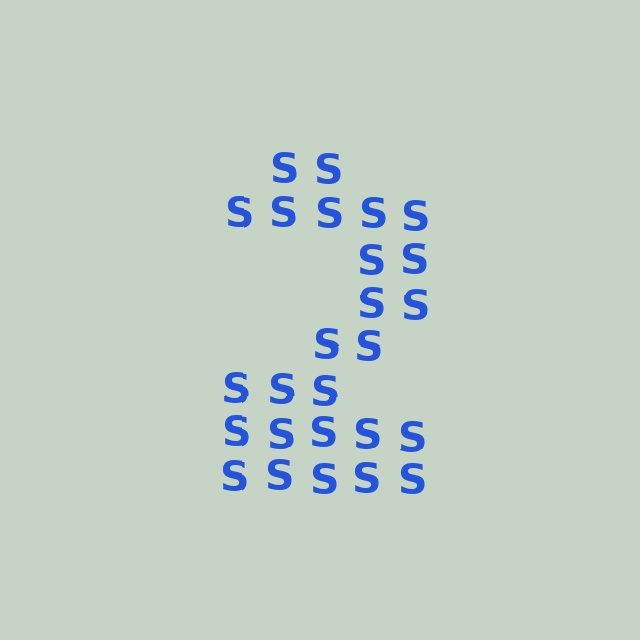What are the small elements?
The small elements are letter S's.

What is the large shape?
The large shape is the digit 2.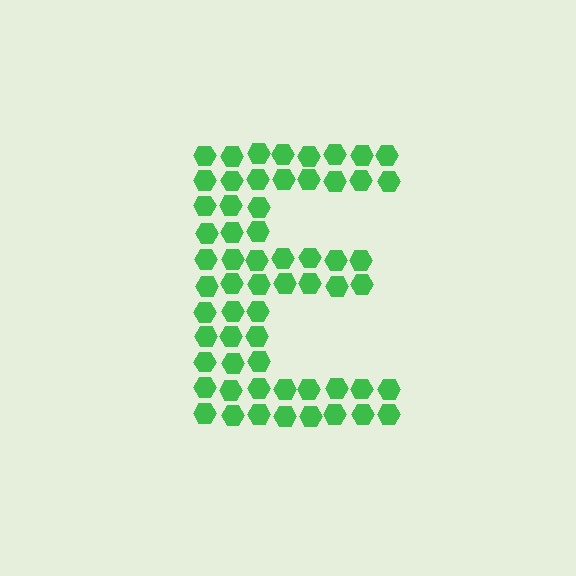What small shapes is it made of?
It is made of small hexagons.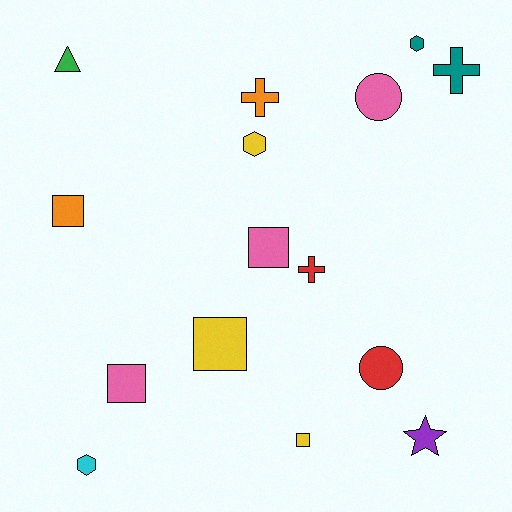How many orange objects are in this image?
There are 2 orange objects.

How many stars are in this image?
There is 1 star.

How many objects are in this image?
There are 15 objects.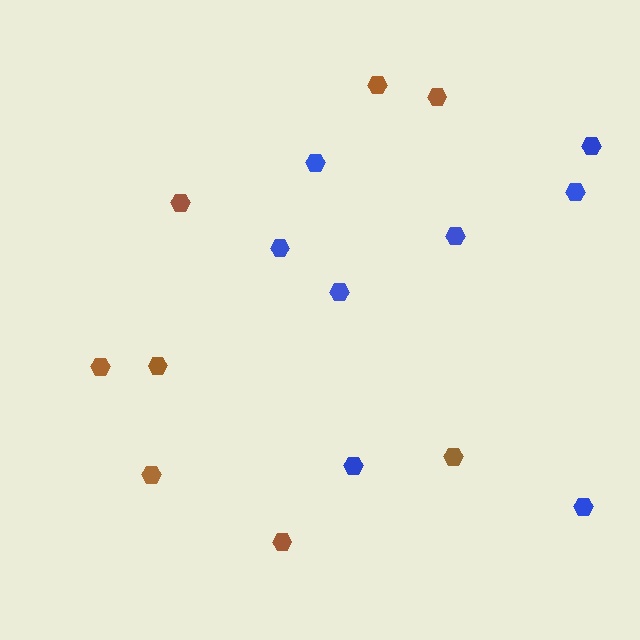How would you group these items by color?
There are 2 groups: one group of brown hexagons (8) and one group of blue hexagons (8).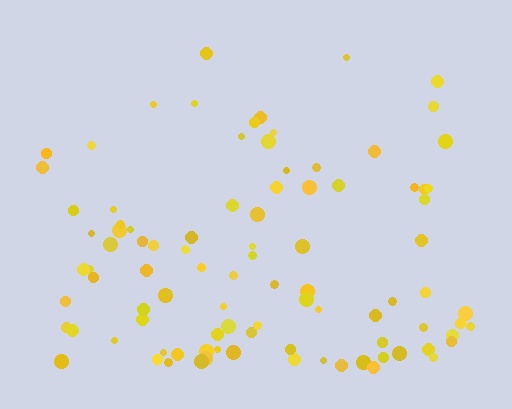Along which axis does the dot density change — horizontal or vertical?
Vertical.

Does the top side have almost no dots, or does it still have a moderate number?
Still a moderate number, just noticeably fewer than the bottom.